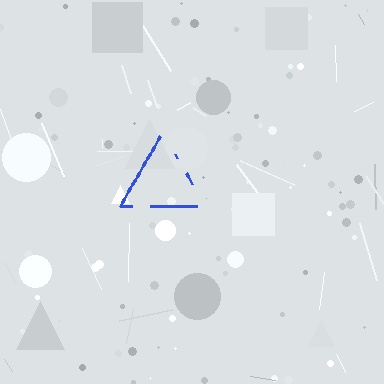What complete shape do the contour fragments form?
The contour fragments form a triangle.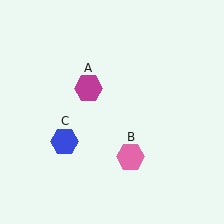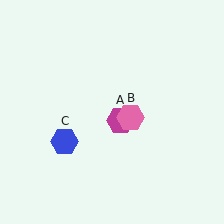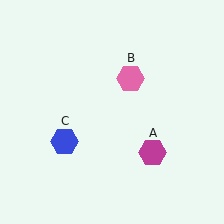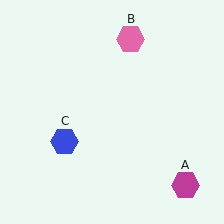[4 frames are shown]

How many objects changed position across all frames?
2 objects changed position: magenta hexagon (object A), pink hexagon (object B).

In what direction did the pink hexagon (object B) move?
The pink hexagon (object B) moved up.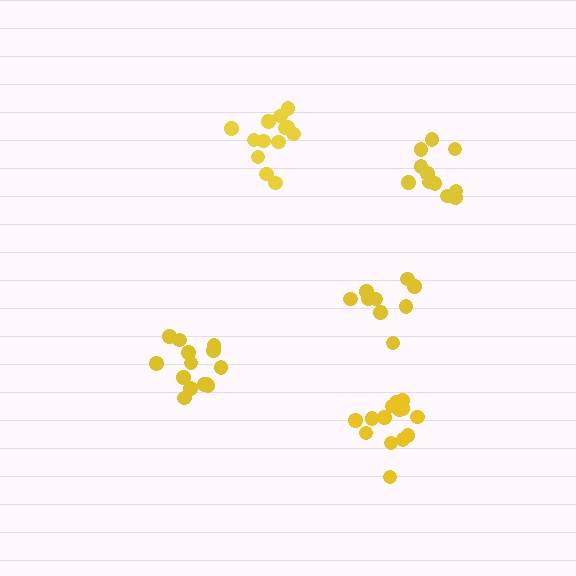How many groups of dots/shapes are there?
There are 5 groups.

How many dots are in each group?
Group 1: 13 dots, Group 2: 11 dots, Group 3: 14 dots, Group 4: 9 dots, Group 5: 14 dots (61 total).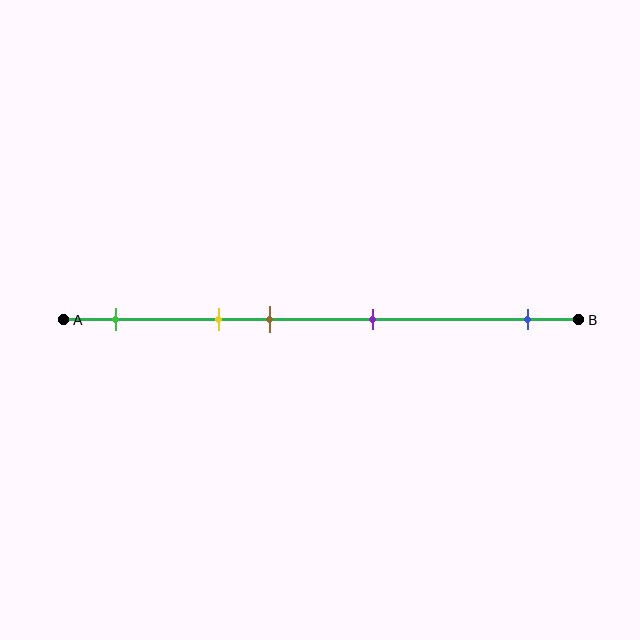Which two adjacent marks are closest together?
The yellow and brown marks are the closest adjacent pair.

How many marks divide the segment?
There are 5 marks dividing the segment.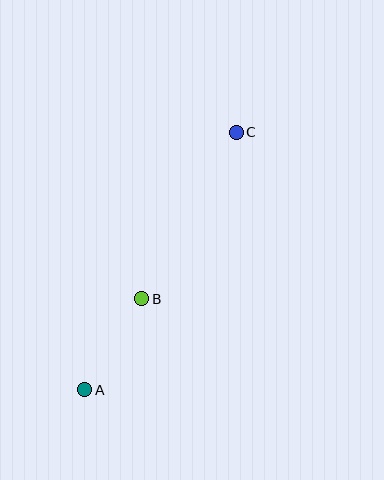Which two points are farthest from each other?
Points A and C are farthest from each other.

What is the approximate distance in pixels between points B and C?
The distance between B and C is approximately 191 pixels.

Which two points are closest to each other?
Points A and B are closest to each other.